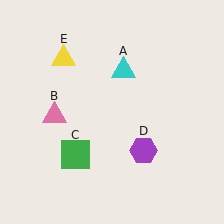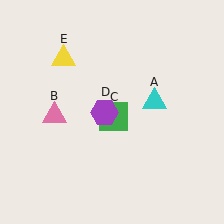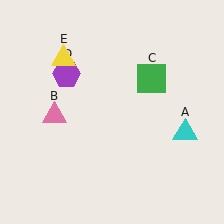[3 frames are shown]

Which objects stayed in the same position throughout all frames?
Pink triangle (object B) and yellow triangle (object E) remained stationary.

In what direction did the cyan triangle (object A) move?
The cyan triangle (object A) moved down and to the right.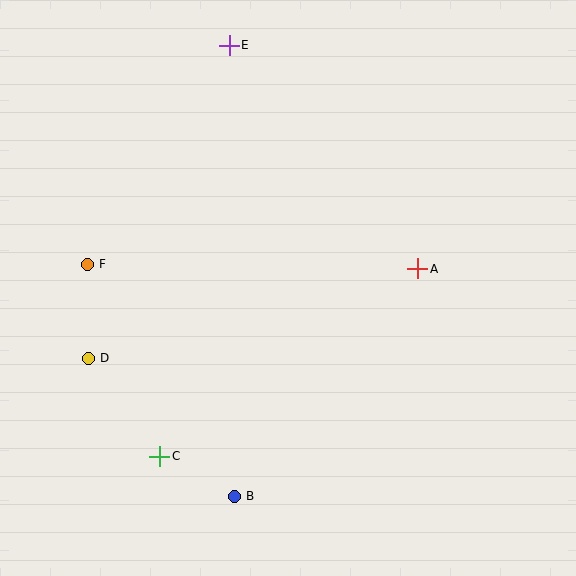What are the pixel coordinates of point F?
Point F is at (87, 264).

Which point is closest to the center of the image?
Point A at (418, 269) is closest to the center.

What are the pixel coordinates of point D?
Point D is at (88, 358).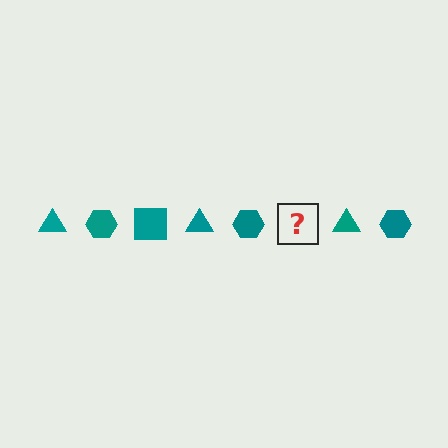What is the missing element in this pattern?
The missing element is a teal square.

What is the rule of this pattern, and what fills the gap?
The rule is that the pattern cycles through triangle, hexagon, square shapes in teal. The gap should be filled with a teal square.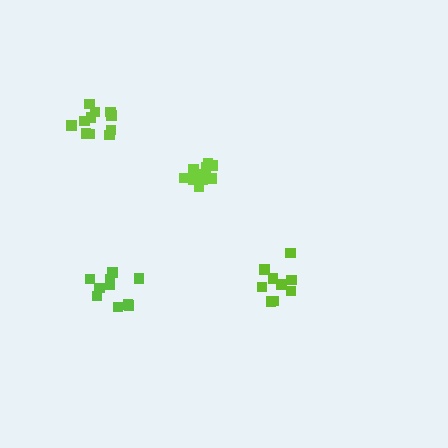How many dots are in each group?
Group 1: 11 dots, Group 2: 10 dots, Group 3: 13 dots, Group 4: 10 dots (44 total).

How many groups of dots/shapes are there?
There are 4 groups.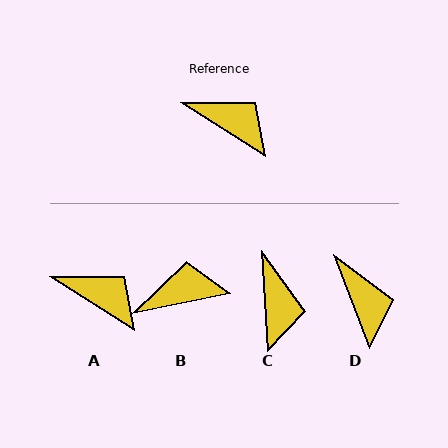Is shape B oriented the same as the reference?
No, it is off by about 44 degrees.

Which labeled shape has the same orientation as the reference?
A.